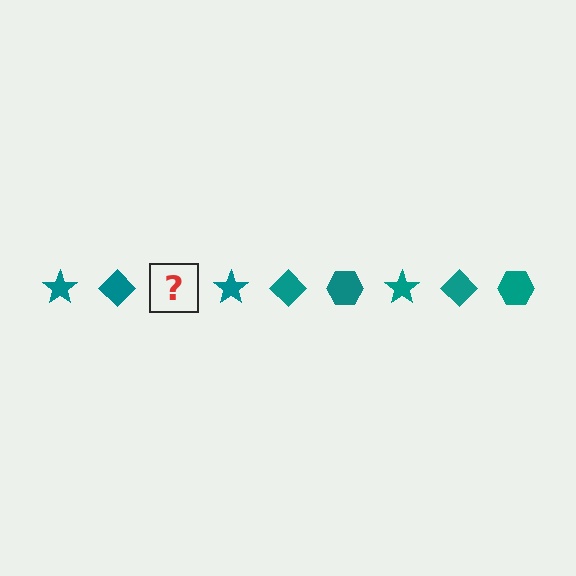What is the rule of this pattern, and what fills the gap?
The rule is that the pattern cycles through star, diamond, hexagon shapes in teal. The gap should be filled with a teal hexagon.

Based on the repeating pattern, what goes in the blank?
The blank should be a teal hexagon.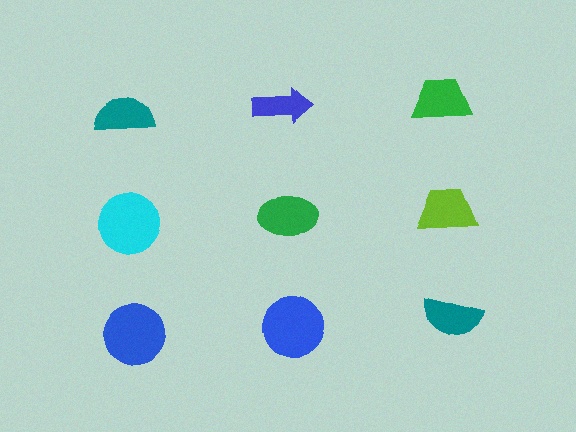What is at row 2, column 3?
A lime trapezoid.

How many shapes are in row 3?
3 shapes.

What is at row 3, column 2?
A blue circle.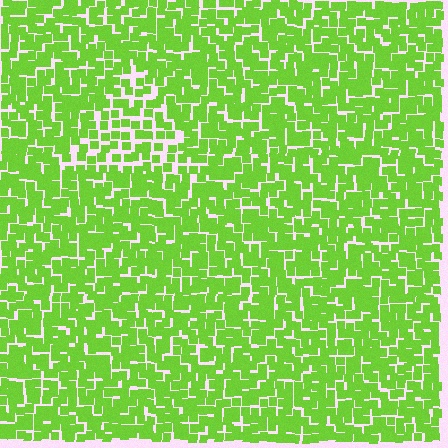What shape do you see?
I see a triangle.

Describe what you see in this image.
The image contains small lime elements arranged at two different densities. A triangle-shaped region is visible where the elements are less densely packed than the surrounding area.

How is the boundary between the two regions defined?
The boundary is defined by a change in element density (approximately 1.6x ratio). All elements are the same color, size, and shape.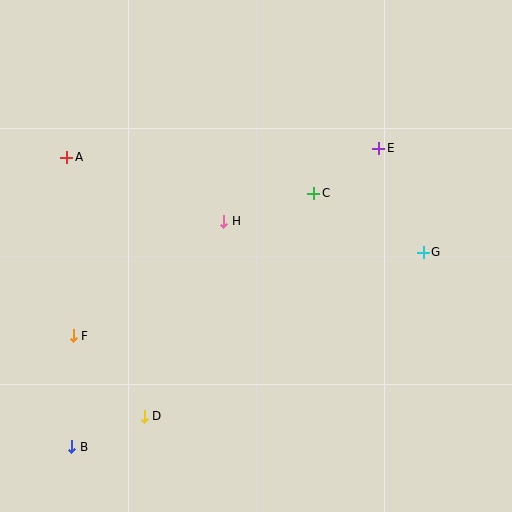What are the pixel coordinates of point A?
Point A is at (67, 157).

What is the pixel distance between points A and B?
The distance between A and B is 290 pixels.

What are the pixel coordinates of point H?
Point H is at (224, 221).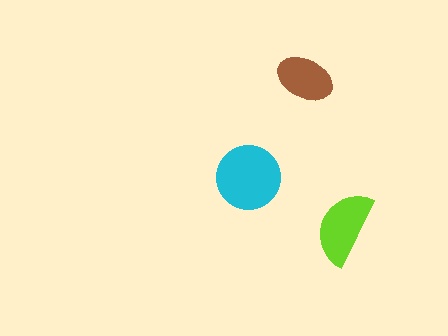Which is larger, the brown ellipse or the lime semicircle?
The lime semicircle.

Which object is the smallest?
The brown ellipse.